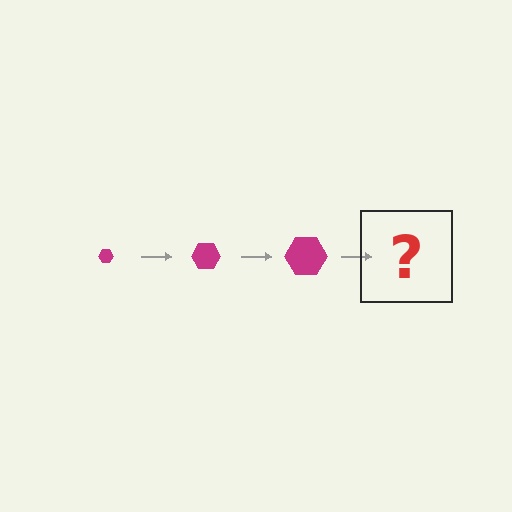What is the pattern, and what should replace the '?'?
The pattern is that the hexagon gets progressively larger each step. The '?' should be a magenta hexagon, larger than the previous one.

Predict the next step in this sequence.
The next step is a magenta hexagon, larger than the previous one.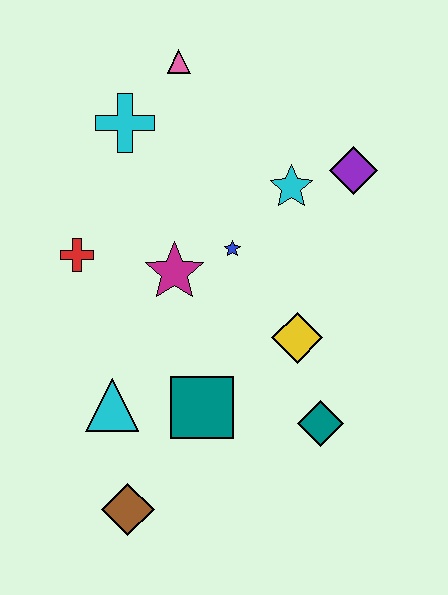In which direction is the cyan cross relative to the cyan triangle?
The cyan cross is above the cyan triangle.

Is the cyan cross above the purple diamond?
Yes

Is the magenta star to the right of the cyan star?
No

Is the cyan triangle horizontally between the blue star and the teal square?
No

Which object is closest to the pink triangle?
The cyan cross is closest to the pink triangle.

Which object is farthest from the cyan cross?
The brown diamond is farthest from the cyan cross.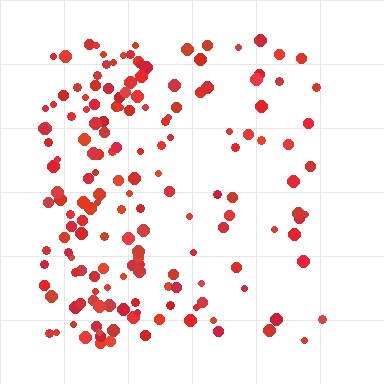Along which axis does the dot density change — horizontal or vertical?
Horizontal.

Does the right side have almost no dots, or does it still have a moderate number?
Still a moderate number, just noticeably fewer than the left.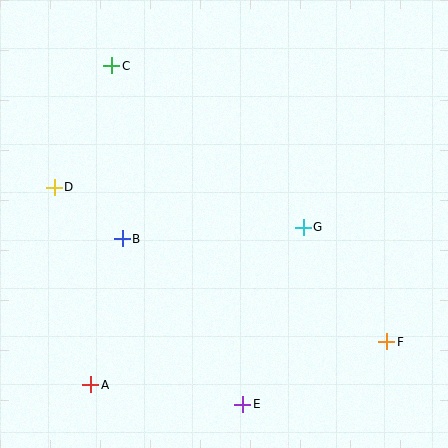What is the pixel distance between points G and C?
The distance between G and C is 250 pixels.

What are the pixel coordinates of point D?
Point D is at (54, 187).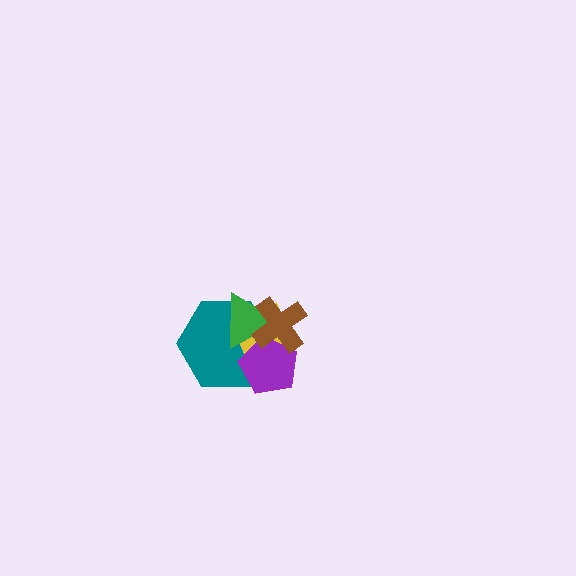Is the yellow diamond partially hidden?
Yes, it is partially covered by another shape.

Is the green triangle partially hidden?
Yes, it is partially covered by another shape.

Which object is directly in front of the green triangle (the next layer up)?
The purple pentagon is directly in front of the green triangle.